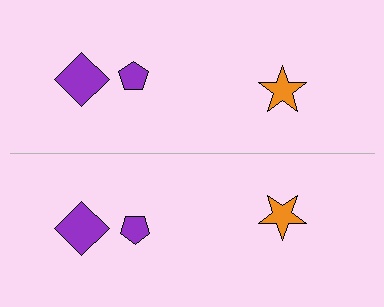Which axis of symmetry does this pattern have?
The pattern has a horizontal axis of symmetry running through the center of the image.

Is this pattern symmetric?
Yes, this pattern has bilateral (reflection) symmetry.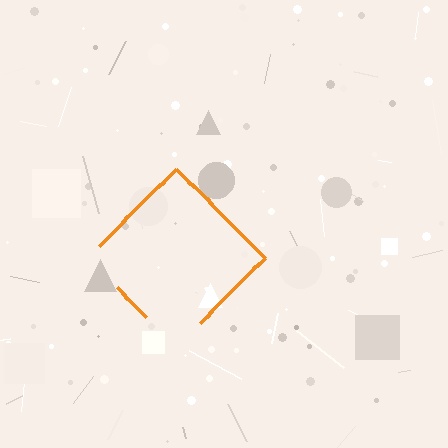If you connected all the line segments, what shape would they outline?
They would outline a diamond.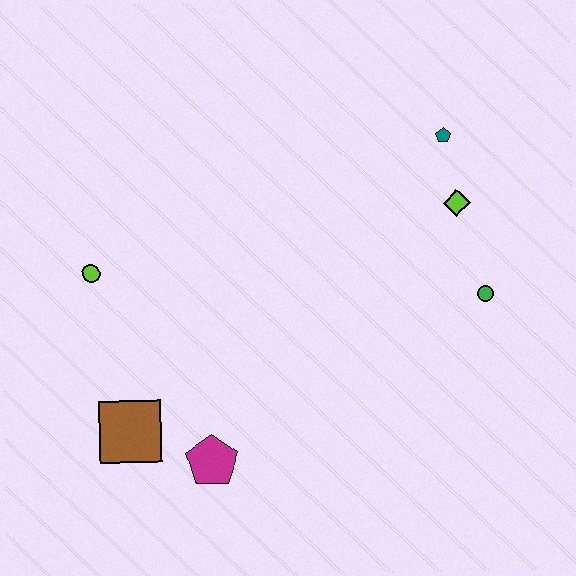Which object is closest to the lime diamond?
The teal pentagon is closest to the lime diamond.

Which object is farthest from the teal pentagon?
The brown square is farthest from the teal pentagon.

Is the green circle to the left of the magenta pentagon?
No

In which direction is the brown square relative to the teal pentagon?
The brown square is to the left of the teal pentagon.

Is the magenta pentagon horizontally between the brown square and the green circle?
Yes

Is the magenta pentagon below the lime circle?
Yes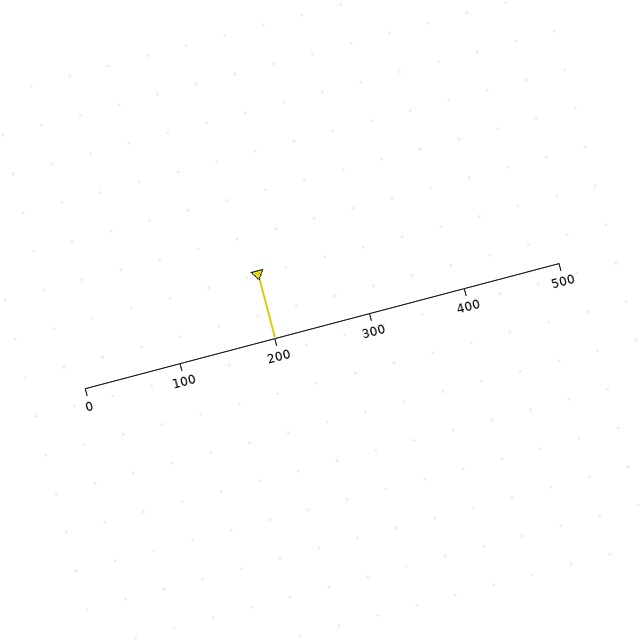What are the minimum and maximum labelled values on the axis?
The axis runs from 0 to 500.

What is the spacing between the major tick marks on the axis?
The major ticks are spaced 100 apart.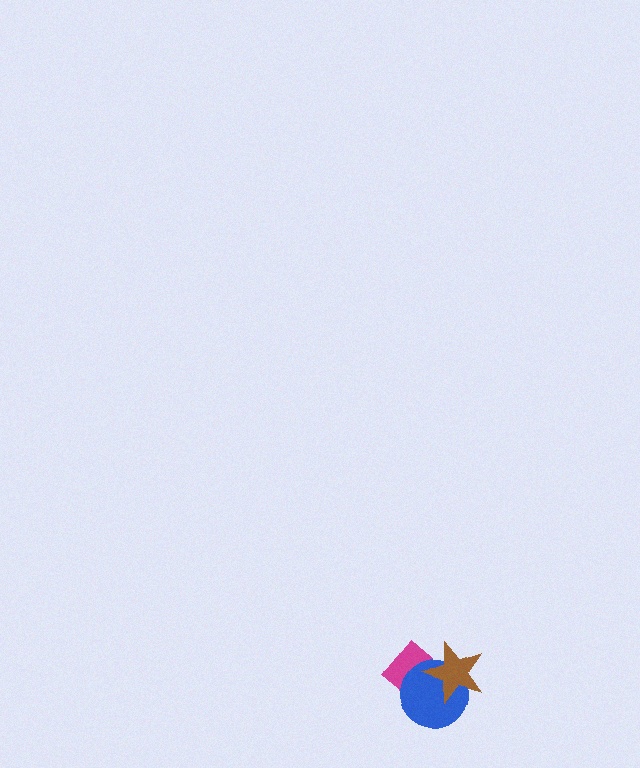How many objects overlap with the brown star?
2 objects overlap with the brown star.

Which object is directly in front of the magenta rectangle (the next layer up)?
The blue circle is directly in front of the magenta rectangle.